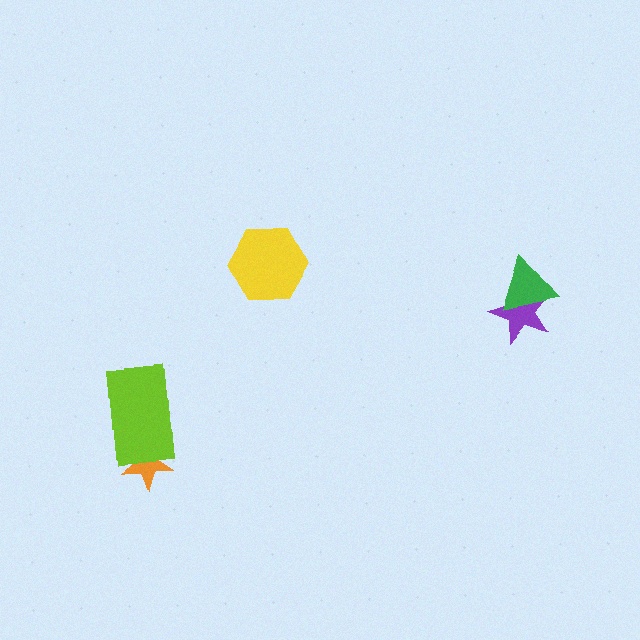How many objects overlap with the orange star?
1 object overlaps with the orange star.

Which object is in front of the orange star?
The lime rectangle is in front of the orange star.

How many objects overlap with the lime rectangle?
1 object overlaps with the lime rectangle.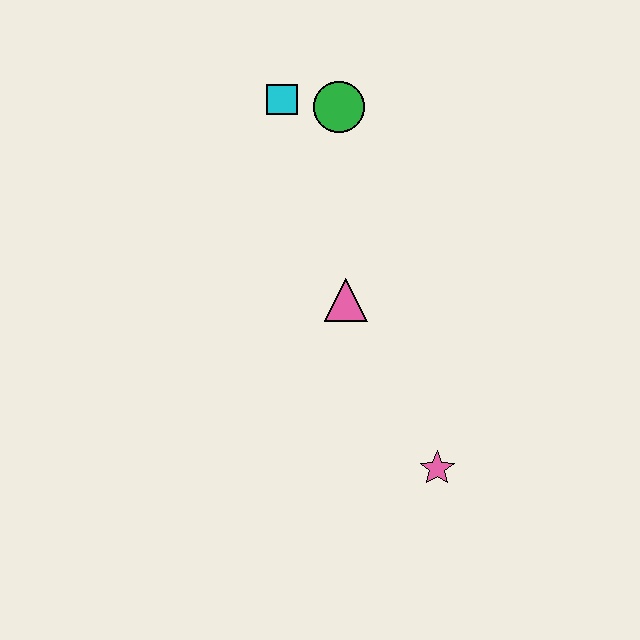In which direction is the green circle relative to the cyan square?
The green circle is to the right of the cyan square.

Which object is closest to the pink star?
The pink triangle is closest to the pink star.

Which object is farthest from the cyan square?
The pink star is farthest from the cyan square.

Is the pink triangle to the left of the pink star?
Yes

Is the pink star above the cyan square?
No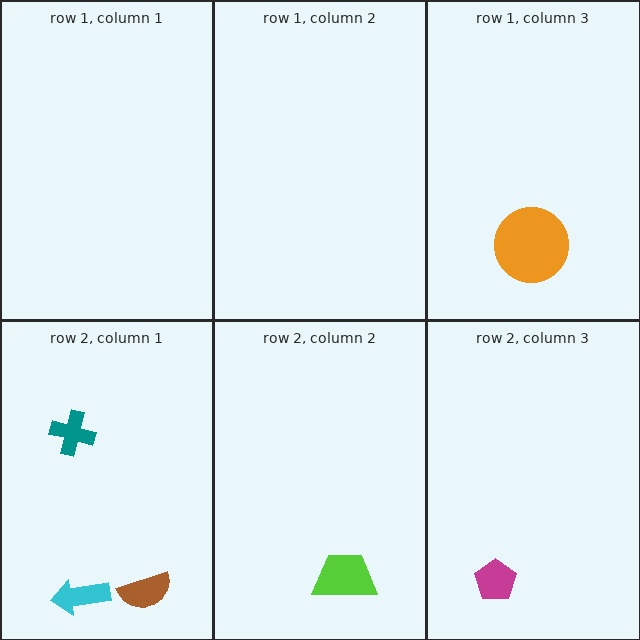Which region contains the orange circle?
The row 1, column 3 region.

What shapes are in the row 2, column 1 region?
The teal cross, the brown semicircle, the cyan arrow.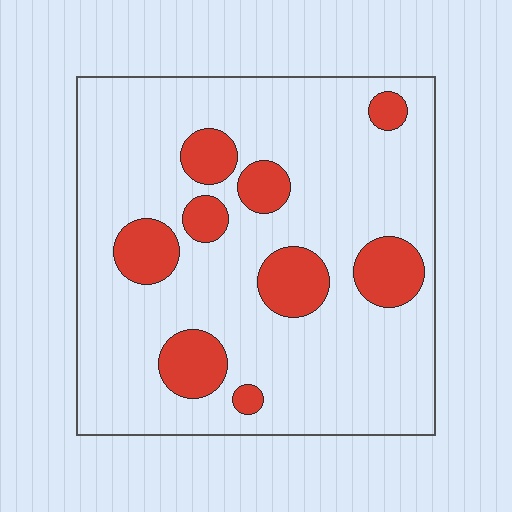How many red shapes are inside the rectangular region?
9.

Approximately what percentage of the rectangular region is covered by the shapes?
Approximately 20%.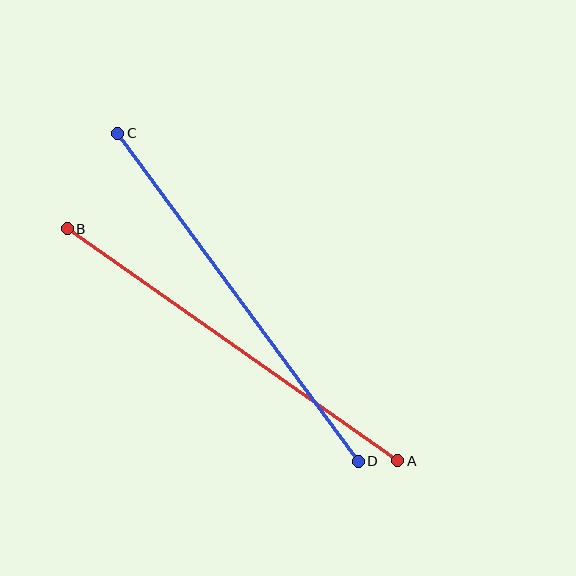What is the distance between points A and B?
The distance is approximately 404 pixels.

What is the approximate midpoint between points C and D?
The midpoint is at approximately (238, 297) pixels.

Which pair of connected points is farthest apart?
Points C and D are farthest apart.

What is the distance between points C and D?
The distance is approximately 407 pixels.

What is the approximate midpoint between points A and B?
The midpoint is at approximately (232, 345) pixels.